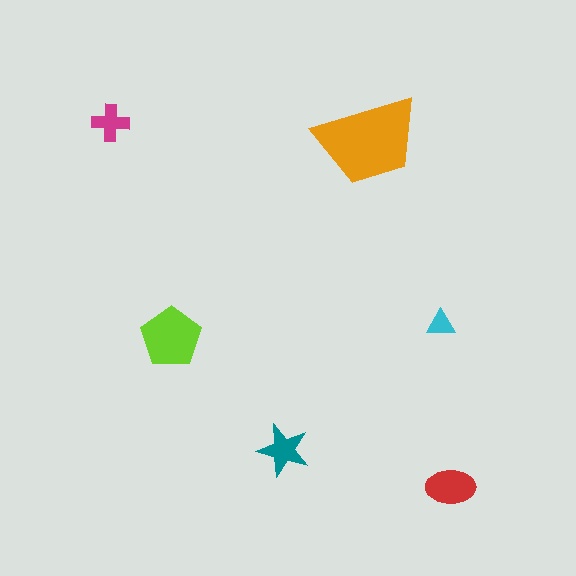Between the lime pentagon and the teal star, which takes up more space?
The lime pentagon.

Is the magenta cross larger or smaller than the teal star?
Smaller.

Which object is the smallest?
The cyan triangle.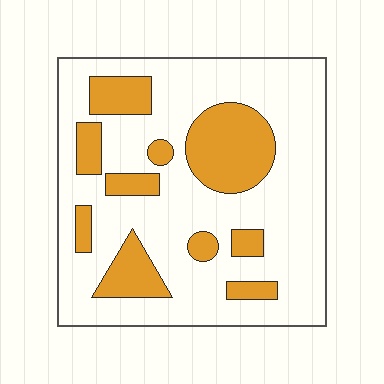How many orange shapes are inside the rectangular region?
10.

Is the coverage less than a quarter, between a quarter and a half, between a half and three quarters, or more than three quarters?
Between a quarter and a half.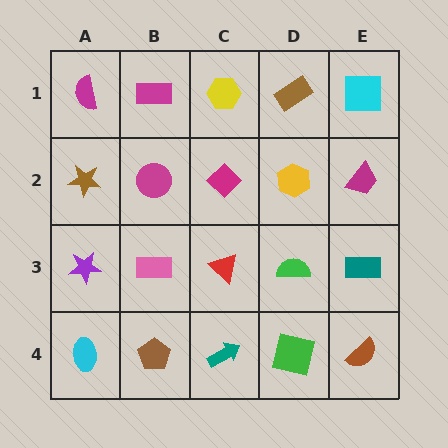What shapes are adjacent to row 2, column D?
A brown rectangle (row 1, column D), a green semicircle (row 3, column D), a magenta diamond (row 2, column C), a magenta trapezoid (row 2, column E).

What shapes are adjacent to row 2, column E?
A cyan square (row 1, column E), a teal rectangle (row 3, column E), a yellow hexagon (row 2, column D).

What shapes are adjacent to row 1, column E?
A magenta trapezoid (row 2, column E), a brown rectangle (row 1, column D).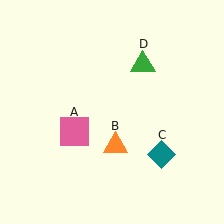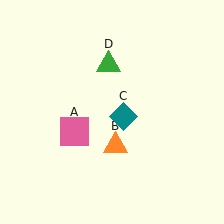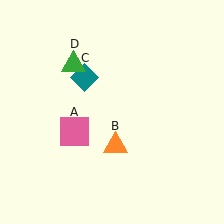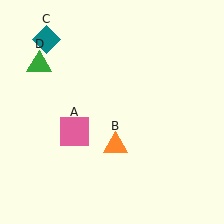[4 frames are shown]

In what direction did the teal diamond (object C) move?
The teal diamond (object C) moved up and to the left.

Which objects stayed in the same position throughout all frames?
Pink square (object A) and orange triangle (object B) remained stationary.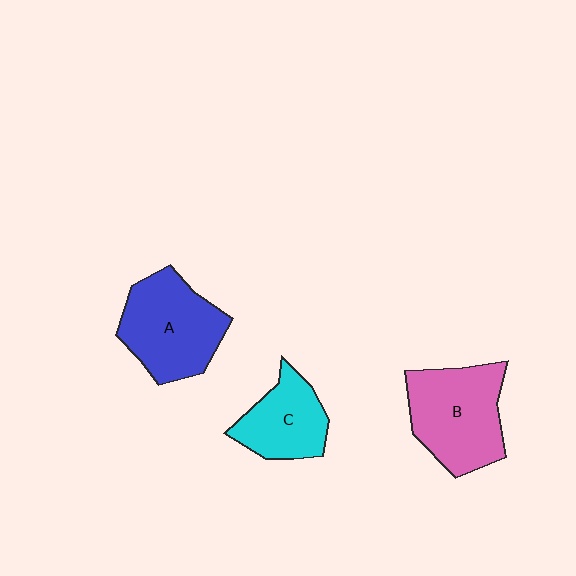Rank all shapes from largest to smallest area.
From largest to smallest: B (pink), A (blue), C (cyan).